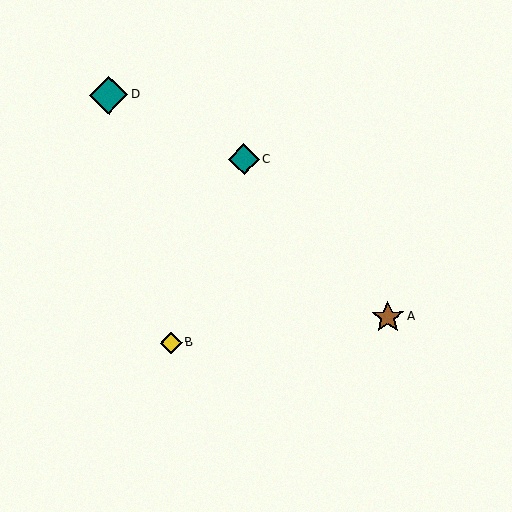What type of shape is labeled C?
Shape C is a teal diamond.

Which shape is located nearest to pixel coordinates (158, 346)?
The yellow diamond (labeled B) at (171, 343) is nearest to that location.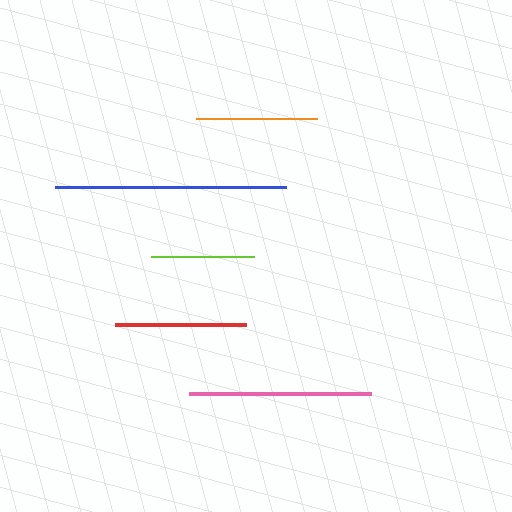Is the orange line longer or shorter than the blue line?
The blue line is longer than the orange line.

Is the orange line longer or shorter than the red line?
The red line is longer than the orange line.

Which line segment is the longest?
The blue line is the longest at approximately 230 pixels.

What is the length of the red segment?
The red segment is approximately 131 pixels long.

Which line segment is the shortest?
The lime line is the shortest at approximately 103 pixels.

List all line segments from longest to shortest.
From longest to shortest: blue, pink, red, orange, lime.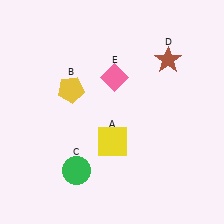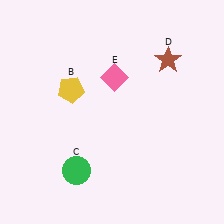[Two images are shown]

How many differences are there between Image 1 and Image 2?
There is 1 difference between the two images.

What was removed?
The yellow square (A) was removed in Image 2.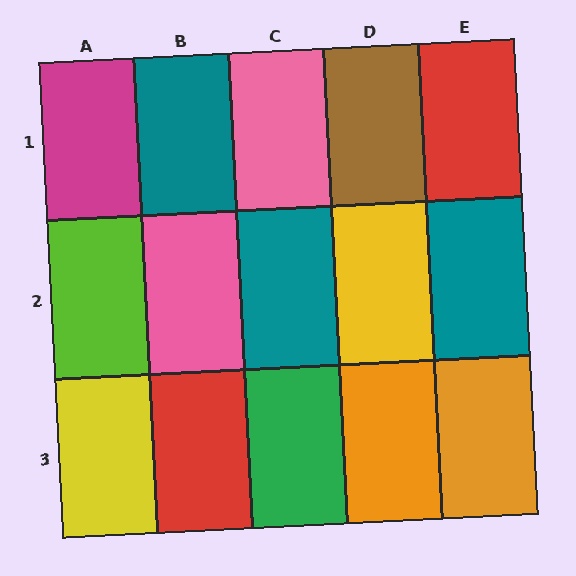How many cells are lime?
1 cell is lime.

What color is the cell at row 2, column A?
Lime.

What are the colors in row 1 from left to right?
Magenta, teal, pink, brown, red.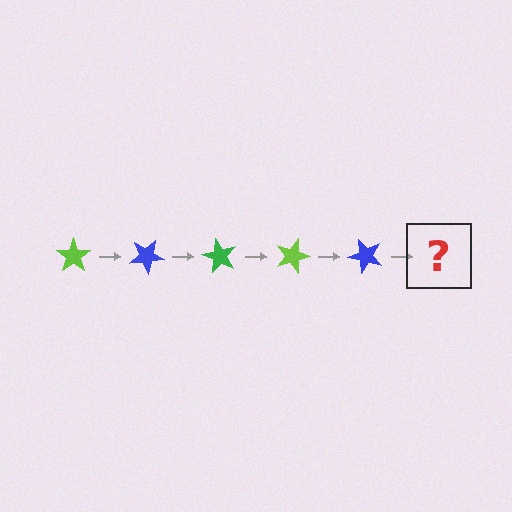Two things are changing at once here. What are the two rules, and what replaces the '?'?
The two rules are that it rotates 30 degrees each step and the color cycles through lime, blue, and green. The '?' should be a green star, rotated 150 degrees from the start.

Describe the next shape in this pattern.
It should be a green star, rotated 150 degrees from the start.